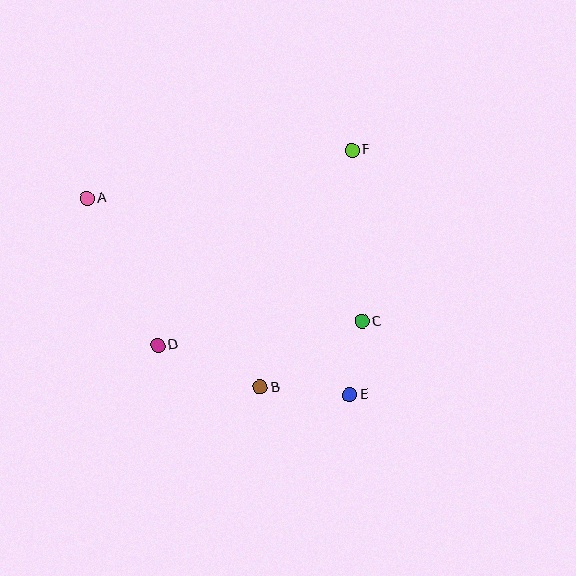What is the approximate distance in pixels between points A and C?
The distance between A and C is approximately 301 pixels.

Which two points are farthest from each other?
Points A and E are farthest from each other.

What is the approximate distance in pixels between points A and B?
The distance between A and B is approximately 256 pixels.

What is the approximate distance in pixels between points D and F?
The distance between D and F is approximately 275 pixels.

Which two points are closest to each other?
Points C and E are closest to each other.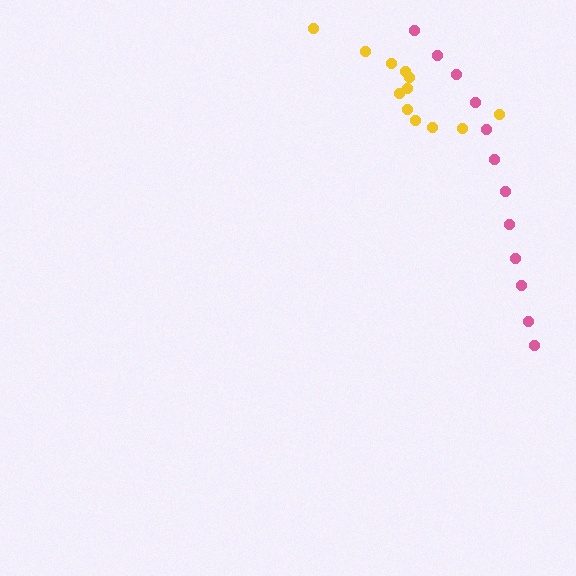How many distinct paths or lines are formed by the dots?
There are 2 distinct paths.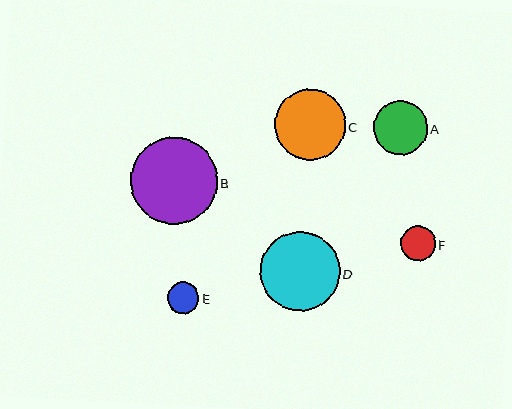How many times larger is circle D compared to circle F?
Circle D is approximately 2.3 times the size of circle F.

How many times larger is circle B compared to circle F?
Circle B is approximately 2.5 times the size of circle F.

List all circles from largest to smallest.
From largest to smallest: B, D, C, A, F, E.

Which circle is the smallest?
Circle E is the smallest with a size of approximately 32 pixels.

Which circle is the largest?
Circle B is the largest with a size of approximately 87 pixels.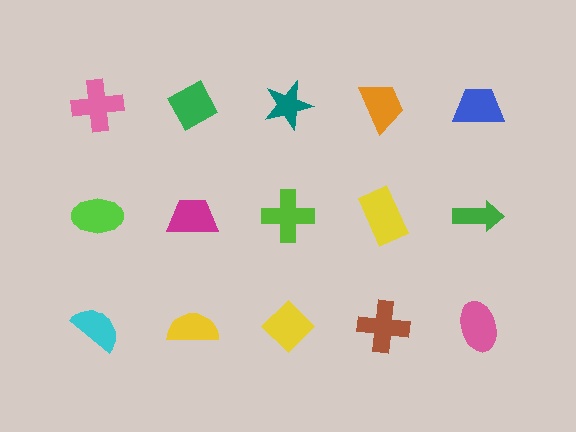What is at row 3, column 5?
A pink ellipse.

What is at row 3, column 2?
A yellow semicircle.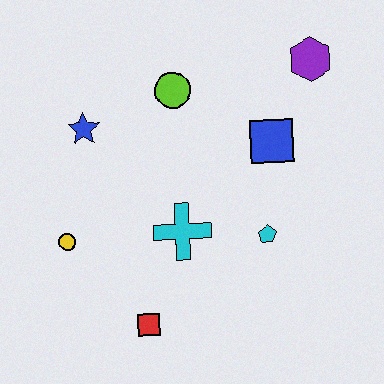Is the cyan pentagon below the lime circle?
Yes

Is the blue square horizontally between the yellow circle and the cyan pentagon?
No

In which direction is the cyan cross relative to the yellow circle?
The cyan cross is to the right of the yellow circle.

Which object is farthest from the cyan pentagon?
The blue star is farthest from the cyan pentagon.